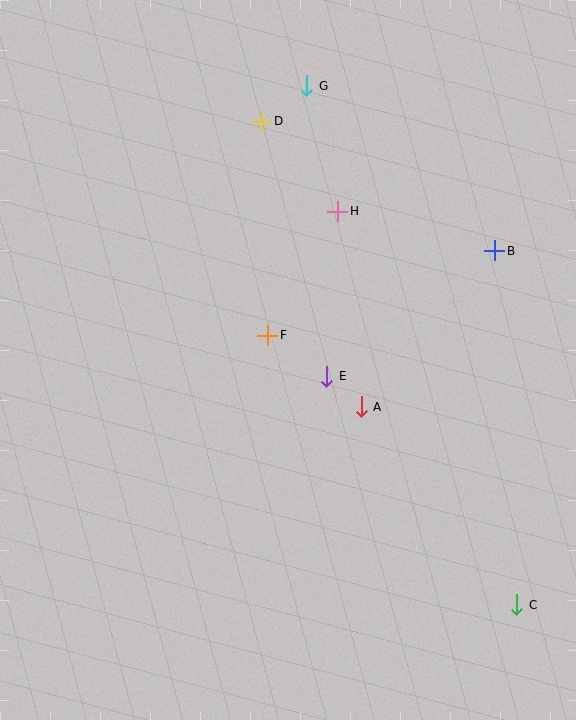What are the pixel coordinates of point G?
Point G is at (307, 86).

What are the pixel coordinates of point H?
Point H is at (338, 211).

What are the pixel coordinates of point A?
Point A is at (361, 407).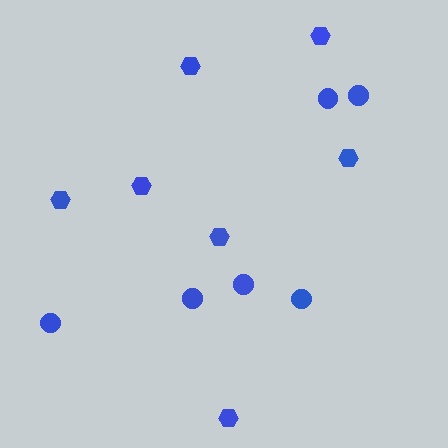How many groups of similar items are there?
There are 2 groups: one group of circles (6) and one group of hexagons (7).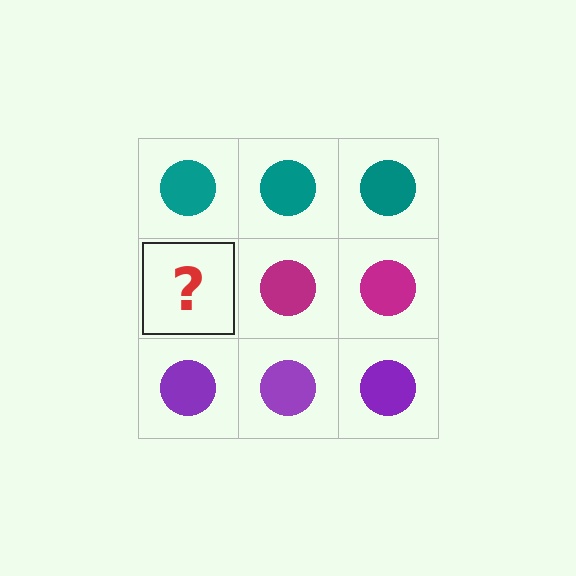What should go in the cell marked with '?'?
The missing cell should contain a magenta circle.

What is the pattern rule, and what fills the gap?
The rule is that each row has a consistent color. The gap should be filled with a magenta circle.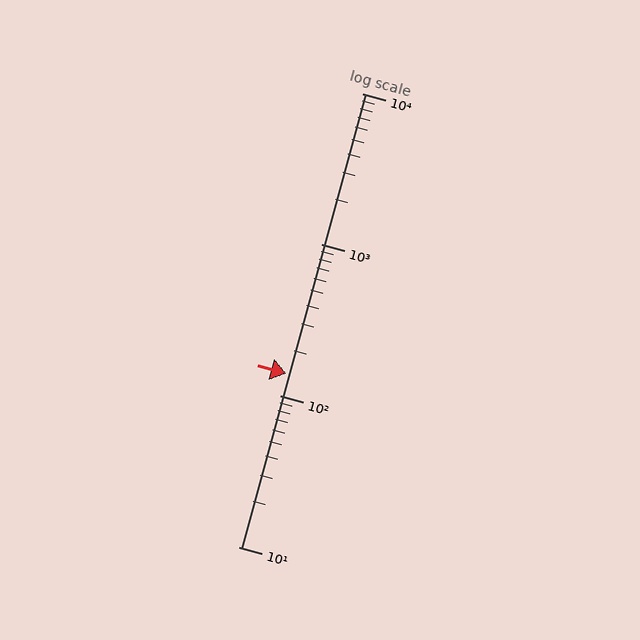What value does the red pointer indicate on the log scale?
The pointer indicates approximately 140.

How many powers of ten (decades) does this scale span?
The scale spans 3 decades, from 10 to 10000.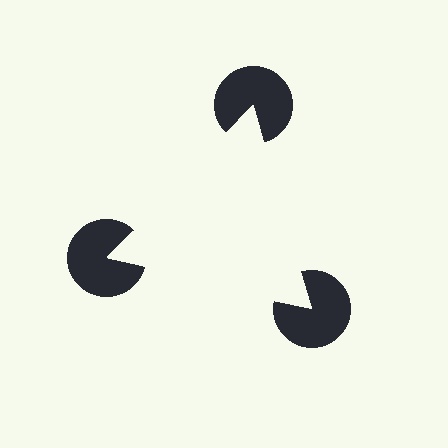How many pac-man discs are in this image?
There are 3 — one at each vertex of the illusory triangle.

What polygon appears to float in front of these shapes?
An illusory triangle — its edges are inferred from the aligned wedge cuts in the pac-man discs, not physically drawn.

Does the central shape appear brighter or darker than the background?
It typically appears slightly brighter than the background, even though no actual brightness change is drawn.